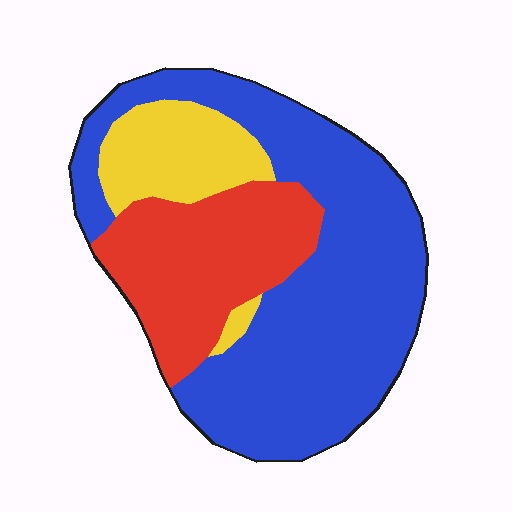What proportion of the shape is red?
Red covers about 25% of the shape.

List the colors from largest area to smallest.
From largest to smallest: blue, red, yellow.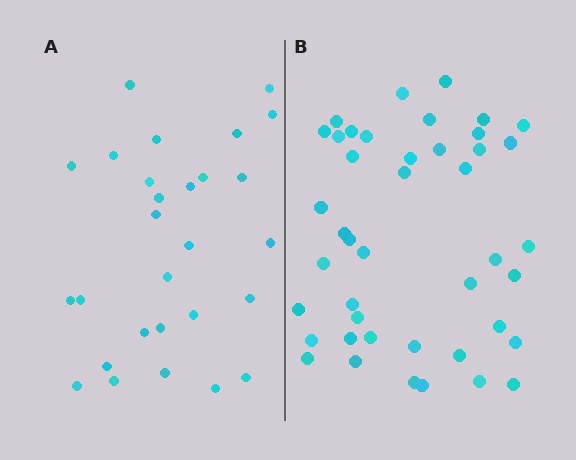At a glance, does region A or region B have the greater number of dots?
Region B (the right region) has more dots.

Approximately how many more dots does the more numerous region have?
Region B has approximately 15 more dots than region A.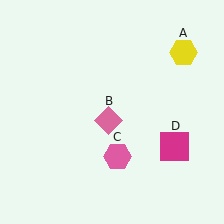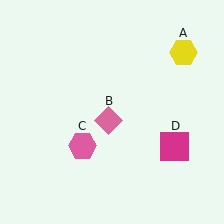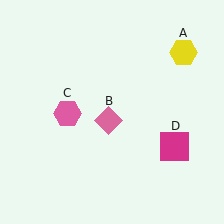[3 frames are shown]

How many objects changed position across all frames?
1 object changed position: pink hexagon (object C).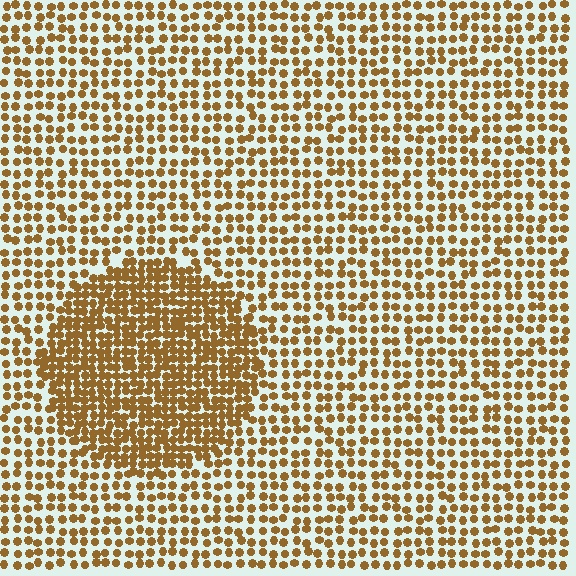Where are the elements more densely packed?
The elements are more densely packed inside the circle boundary.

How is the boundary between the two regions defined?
The boundary is defined by a change in element density (approximately 1.9x ratio). All elements are the same color, size, and shape.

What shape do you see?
I see a circle.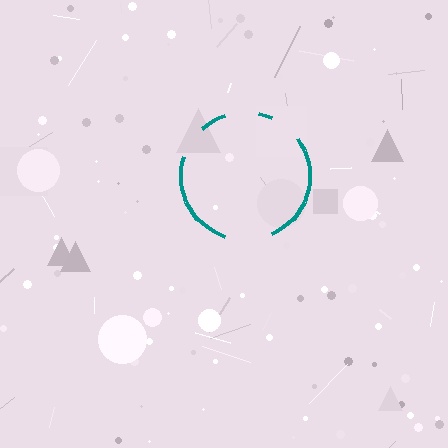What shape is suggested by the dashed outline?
The dashed outline suggests a circle.